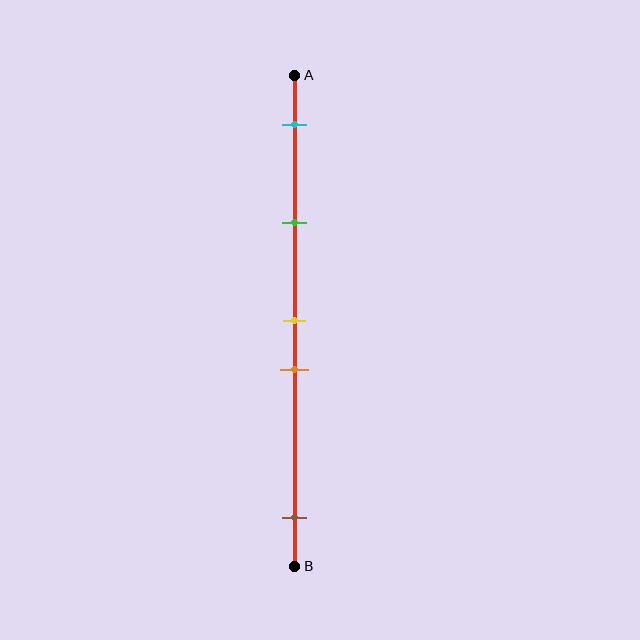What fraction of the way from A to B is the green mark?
The green mark is approximately 30% (0.3) of the way from A to B.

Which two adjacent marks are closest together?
The yellow and orange marks are the closest adjacent pair.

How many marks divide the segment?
There are 5 marks dividing the segment.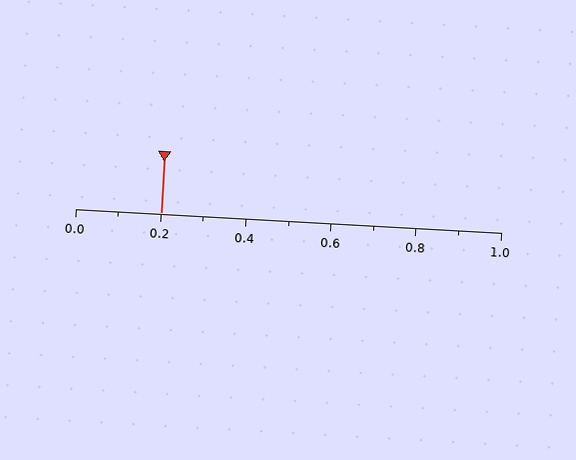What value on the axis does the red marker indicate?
The marker indicates approximately 0.2.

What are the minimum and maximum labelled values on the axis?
The axis runs from 0.0 to 1.0.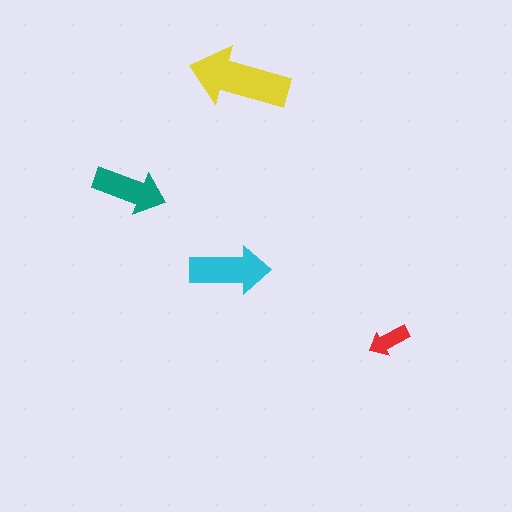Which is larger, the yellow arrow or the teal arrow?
The yellow one.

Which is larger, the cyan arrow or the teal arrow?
The cyan one.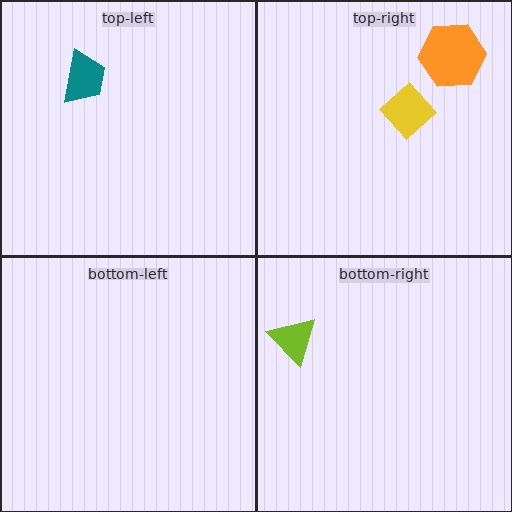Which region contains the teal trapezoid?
The top-left region.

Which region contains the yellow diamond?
The top-right region.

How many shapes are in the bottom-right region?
1.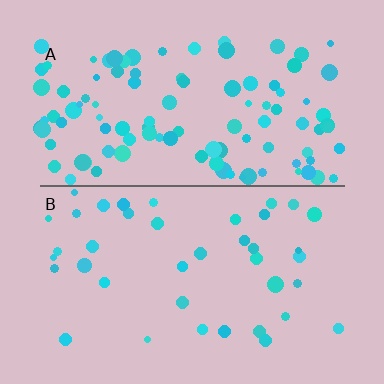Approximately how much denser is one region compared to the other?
Approximately 2.6× — region A over region B.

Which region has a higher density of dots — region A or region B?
A (the top).